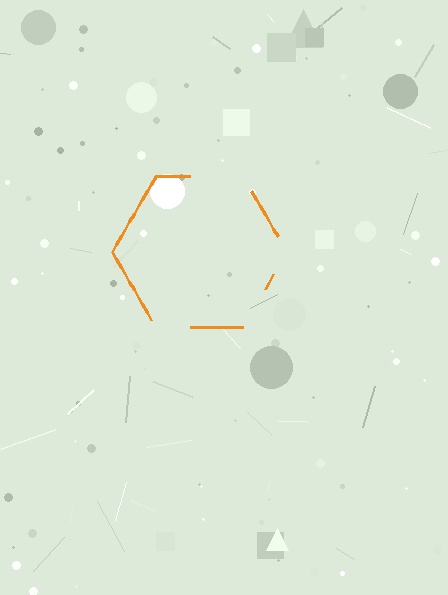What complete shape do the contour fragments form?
The contour fragments form a hexagon.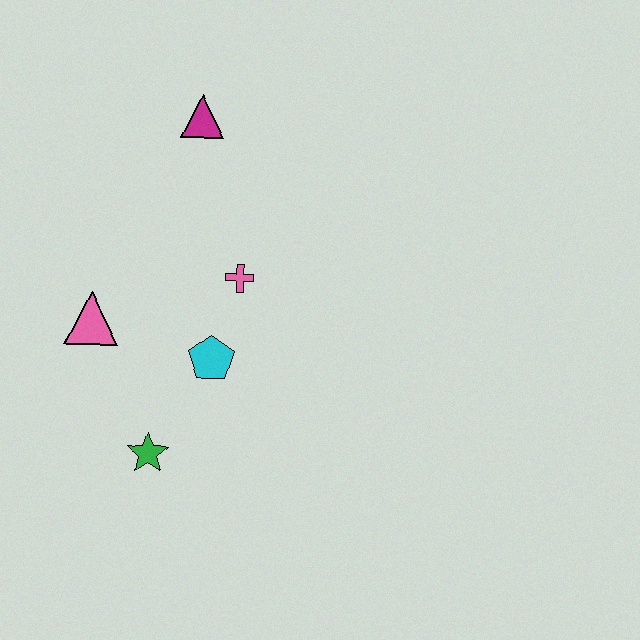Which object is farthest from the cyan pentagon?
The magenta triangle is farthest from the cyan pentagon.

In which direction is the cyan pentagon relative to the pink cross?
The cyan pentagon is below the pink cross.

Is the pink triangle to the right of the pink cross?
No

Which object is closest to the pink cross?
The cyan pentagon is closest to the pink cross.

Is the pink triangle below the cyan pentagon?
No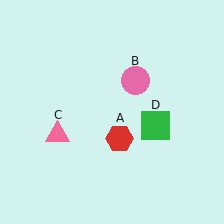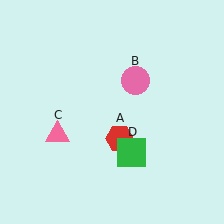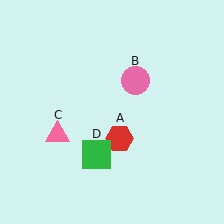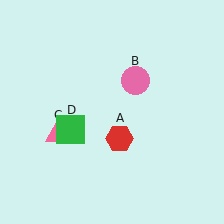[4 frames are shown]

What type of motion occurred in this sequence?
The green square (object D) rotated clockwise around the center of the scene.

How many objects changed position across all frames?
1 object changed position: green square (object D).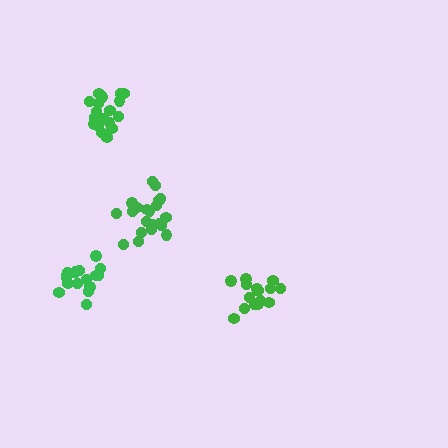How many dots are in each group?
Group 1: 19 dots, Group 2: 16 dots, Group 3: 21 dots, Group 4: 16 dots (72 total).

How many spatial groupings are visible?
There are 4 spatial groupings.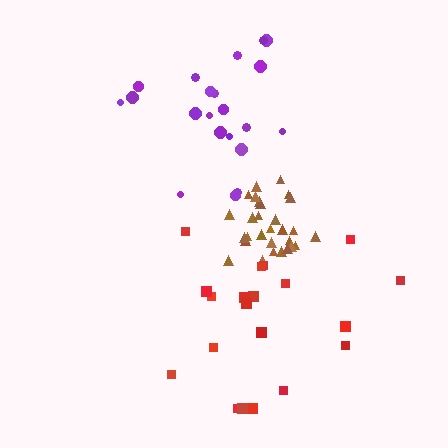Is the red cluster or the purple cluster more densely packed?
Purple.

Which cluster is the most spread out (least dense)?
Red.